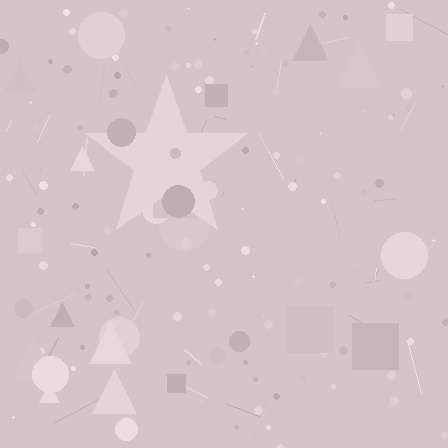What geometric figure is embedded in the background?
A star is embedded in the background.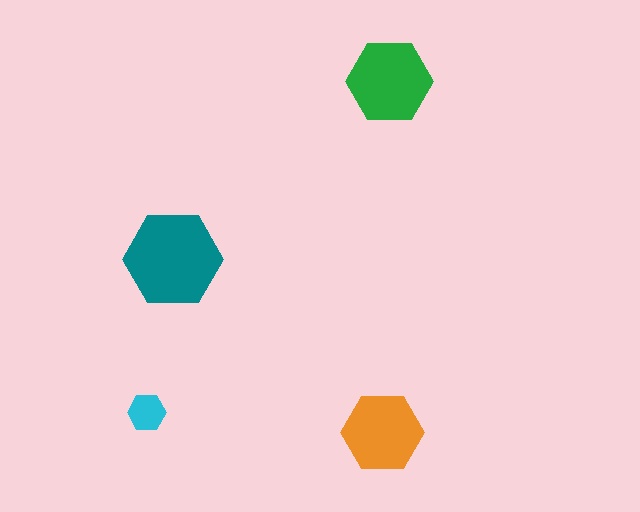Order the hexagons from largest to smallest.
the teal one, the green one, the orange one, the cyan one.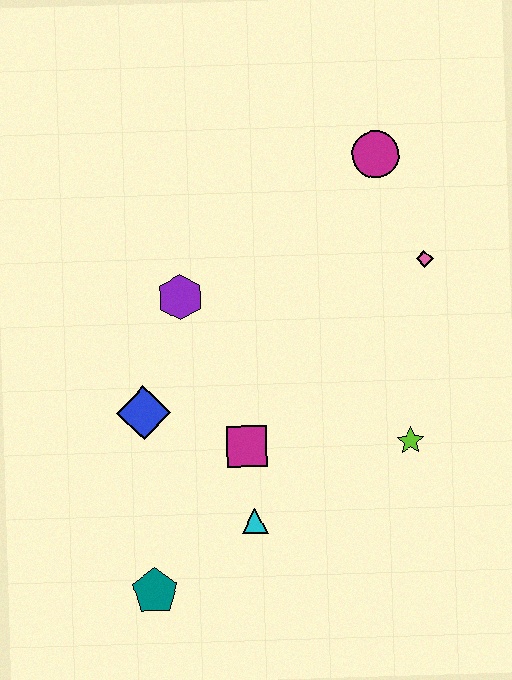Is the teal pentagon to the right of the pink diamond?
No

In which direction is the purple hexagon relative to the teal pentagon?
The purple hexagon is above the teal pentagon.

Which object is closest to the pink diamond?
The magenta circle is closest to the pink diamond.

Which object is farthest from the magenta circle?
The teal pentagon is farthest from the magenta circle.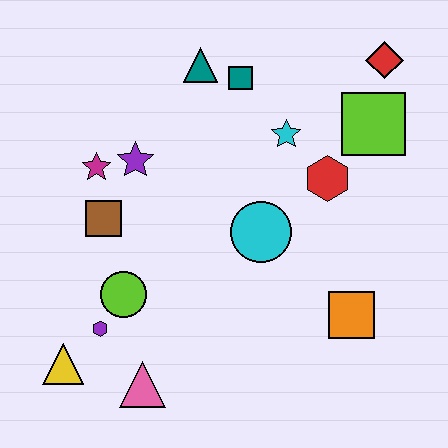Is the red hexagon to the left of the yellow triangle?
No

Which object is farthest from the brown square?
The red diamond is farthest from the brown square.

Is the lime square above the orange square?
Yes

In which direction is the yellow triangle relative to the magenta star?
The yellow triangle is below the magenta star.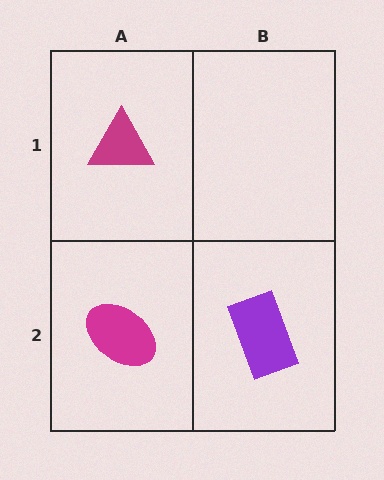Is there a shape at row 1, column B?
No, that cell is empty.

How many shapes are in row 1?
1 shape.